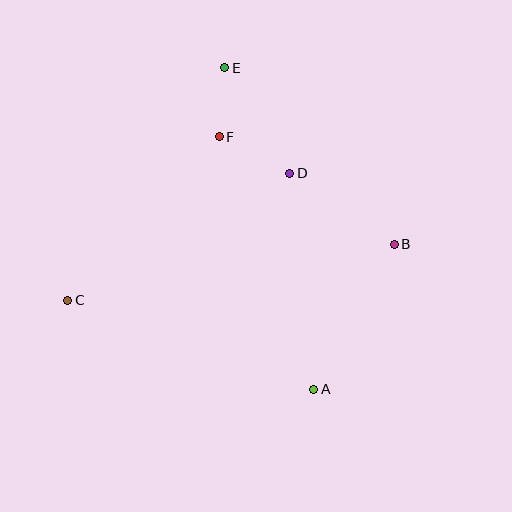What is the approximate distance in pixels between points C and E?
The distance between C and E is approximately 281 pixels.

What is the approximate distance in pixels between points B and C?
The distance between B and C is approximately 331 pixels.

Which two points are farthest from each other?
Points A and E are farthest from each other.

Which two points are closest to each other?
Points E and F are closest to each other.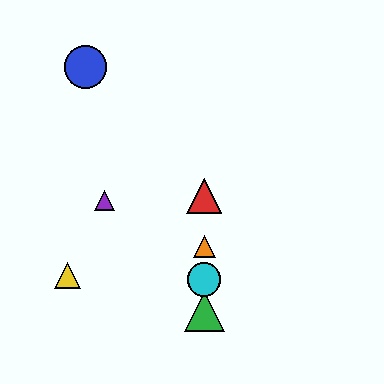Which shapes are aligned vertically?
The red triangle, the green triangle, the orange triangle, the cyan circle are aligned vertically.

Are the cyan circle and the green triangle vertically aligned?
Yes, both are at x≈204.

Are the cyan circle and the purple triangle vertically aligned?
No, the cyan circle is at x≈204 and the purple triangle is at x≈105.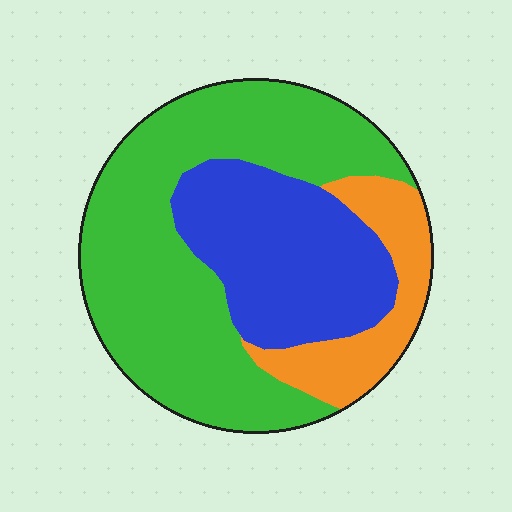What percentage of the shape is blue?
Blue takes up about one third (1/3) of the shape.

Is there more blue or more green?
Green.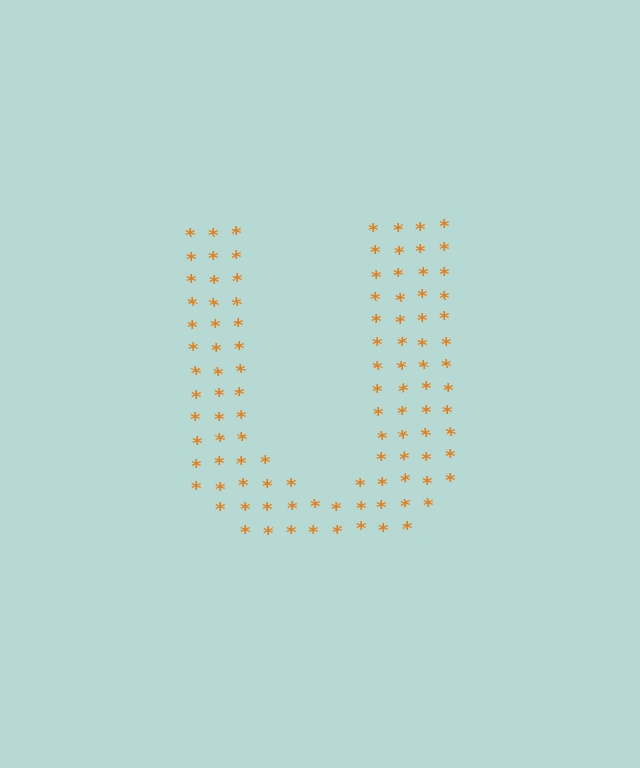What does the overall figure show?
The overall figure shows the letter U.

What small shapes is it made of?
It is made of small asterisks.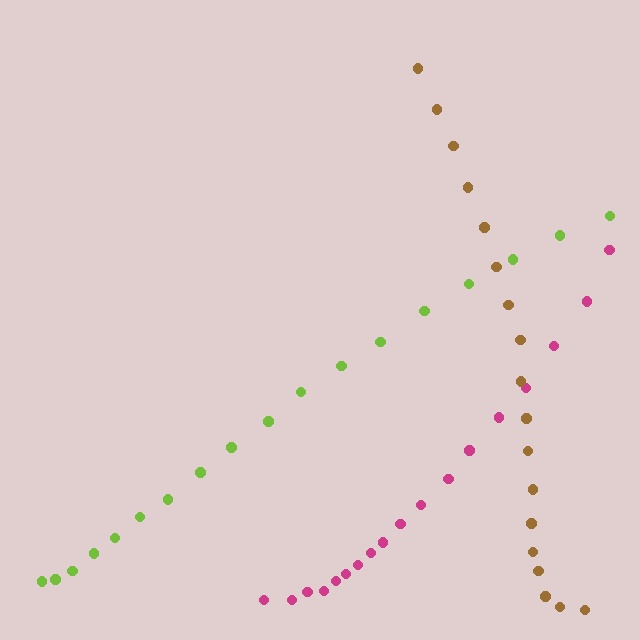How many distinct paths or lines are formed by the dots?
There are 3 distinct paths.